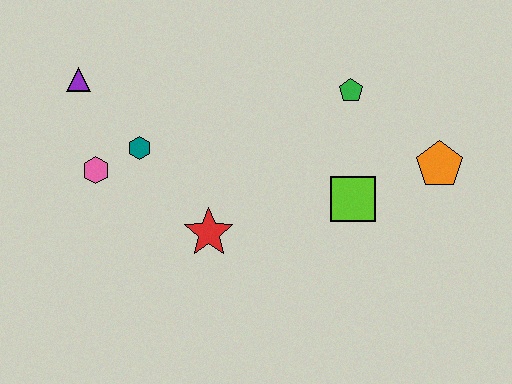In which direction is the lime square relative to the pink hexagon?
The lime square is to the right of the pink hexagon.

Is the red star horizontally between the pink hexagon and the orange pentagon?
Yes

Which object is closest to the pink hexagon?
The teal hexagon is closest to the pink hexagon.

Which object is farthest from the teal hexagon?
The orange pentagon is farthest from the teal hexagon.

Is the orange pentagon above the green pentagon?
No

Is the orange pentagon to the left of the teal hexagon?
No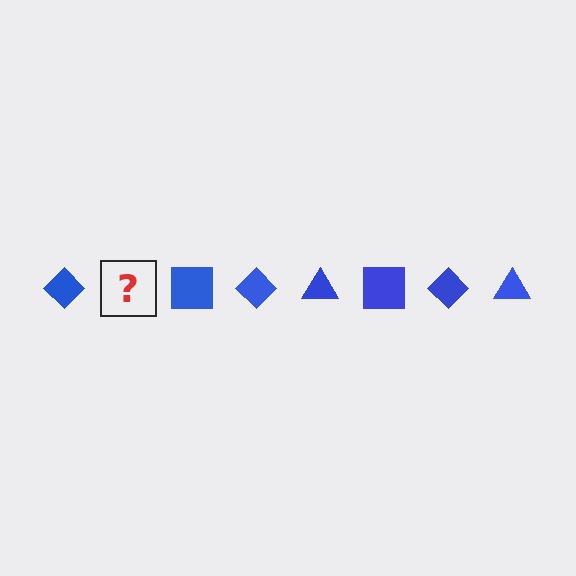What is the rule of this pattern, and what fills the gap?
The rule is that the pattern cycles through diamond, triangle, square shapes in blue. The gap should be filled with a blue triangle.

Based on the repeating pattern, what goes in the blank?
The blank should be a blue triangle.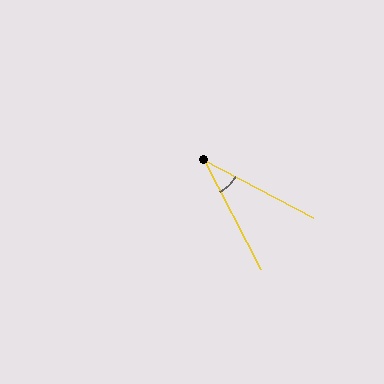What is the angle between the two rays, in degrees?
Approximately 35 degrees.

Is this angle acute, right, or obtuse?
It is acute.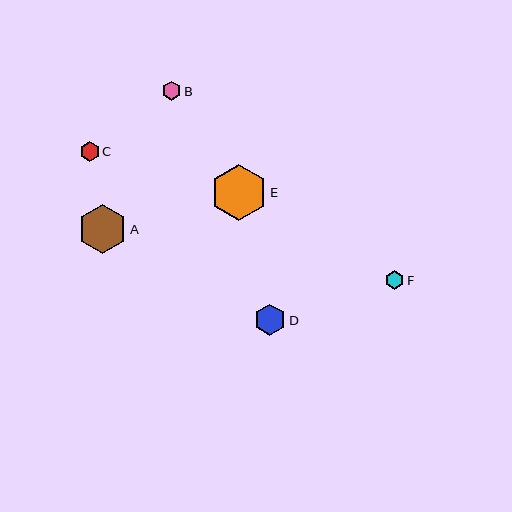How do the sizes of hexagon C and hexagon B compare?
Hexagon C and hexagon B are approximately the same size.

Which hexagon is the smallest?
Hexagon B is the smallest with a size of approximately 19 pixels.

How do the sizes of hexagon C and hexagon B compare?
Hexagon C and hexagon B are approximately the same size.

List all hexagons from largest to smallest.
From largest to smallest: E, A, D, C, F, B.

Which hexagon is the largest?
Hexagon E is the largest with a size of approximately 56 pixels.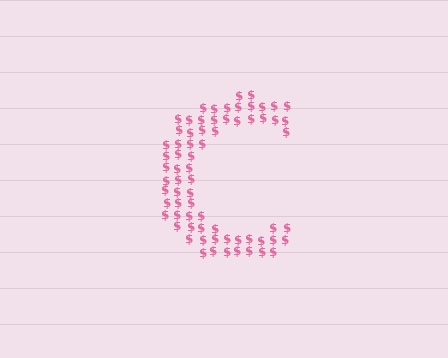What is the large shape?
The large shape is the letter C.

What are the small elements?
The small elements are dollar signs.